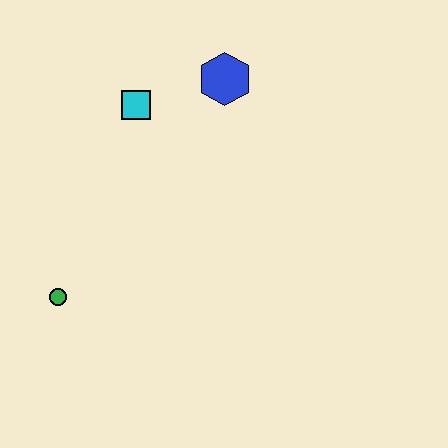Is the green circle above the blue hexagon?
No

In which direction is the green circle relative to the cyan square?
The green circle is below the cyan square.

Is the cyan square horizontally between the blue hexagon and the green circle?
Yes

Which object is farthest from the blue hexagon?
The green circle is farthest from the blue hexagon.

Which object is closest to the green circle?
The cyan square is closest to the green circle.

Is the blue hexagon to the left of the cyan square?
No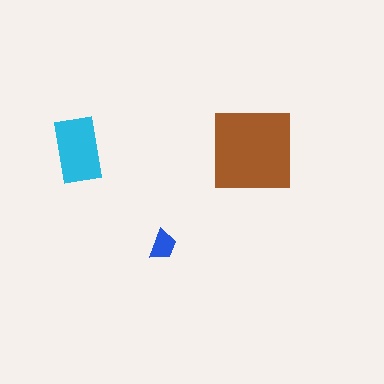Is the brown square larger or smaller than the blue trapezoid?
Larger.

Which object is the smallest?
The blue trapezoid.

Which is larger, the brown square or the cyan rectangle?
The brown square.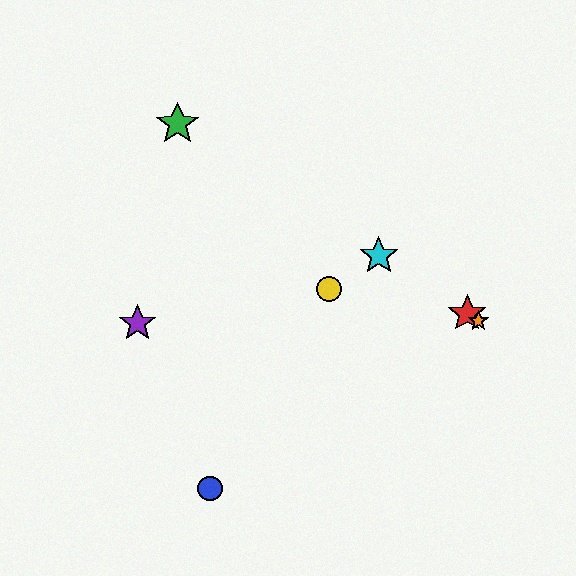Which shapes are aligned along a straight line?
The red star, the green star, the orange star, the cyan star are aligned along a straight line.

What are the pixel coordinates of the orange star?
The orange star is at (478, 321).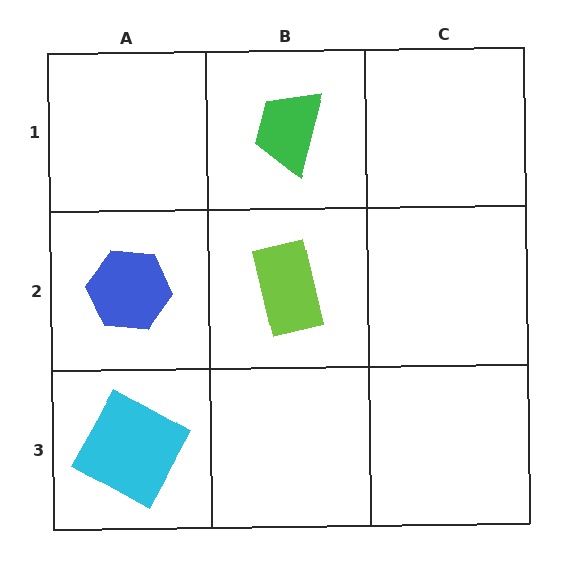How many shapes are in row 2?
2 shapes.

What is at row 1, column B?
A green trapezoid.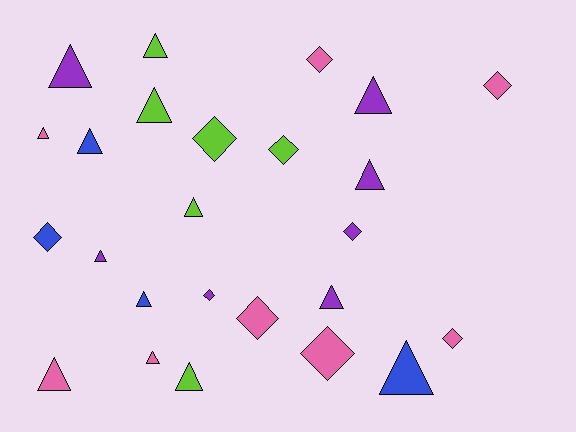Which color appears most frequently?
Pink, with 8 objects.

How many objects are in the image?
There are 25 objects.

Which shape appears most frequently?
Triangle, with 15 objects.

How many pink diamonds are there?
There are 5 pink diamonds.